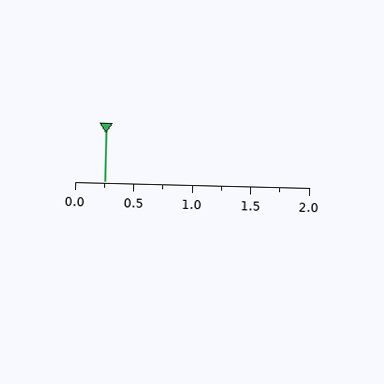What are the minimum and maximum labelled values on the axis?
The axis runs from 0.0 to 2.0.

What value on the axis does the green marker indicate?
The marker indicates approximately 0.25.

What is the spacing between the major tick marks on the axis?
The major ticks are spaced 0.5 apart.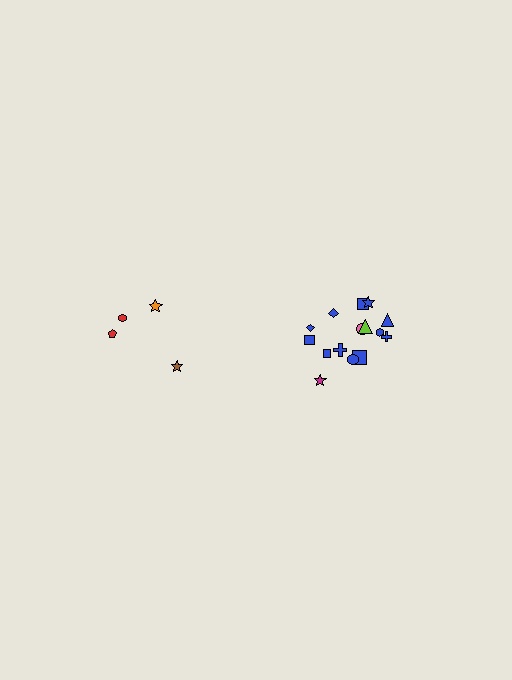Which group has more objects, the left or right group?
The right group.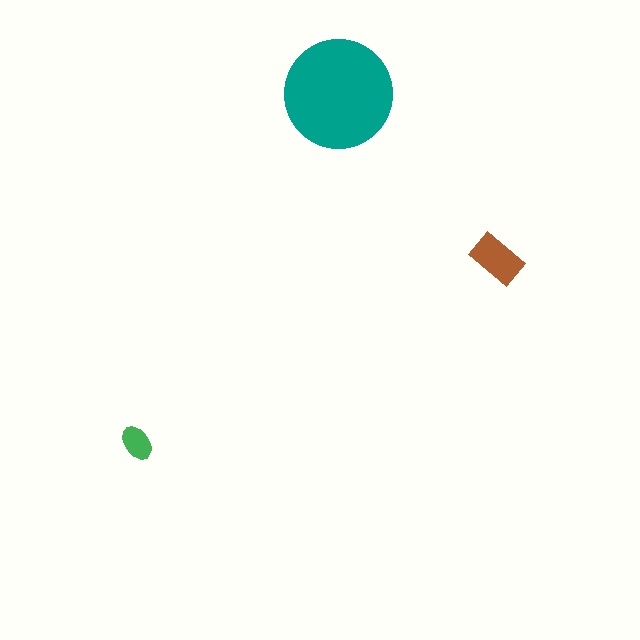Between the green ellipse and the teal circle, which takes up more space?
The teal circle.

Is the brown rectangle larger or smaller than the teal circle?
Smaller.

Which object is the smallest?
The green ellipse.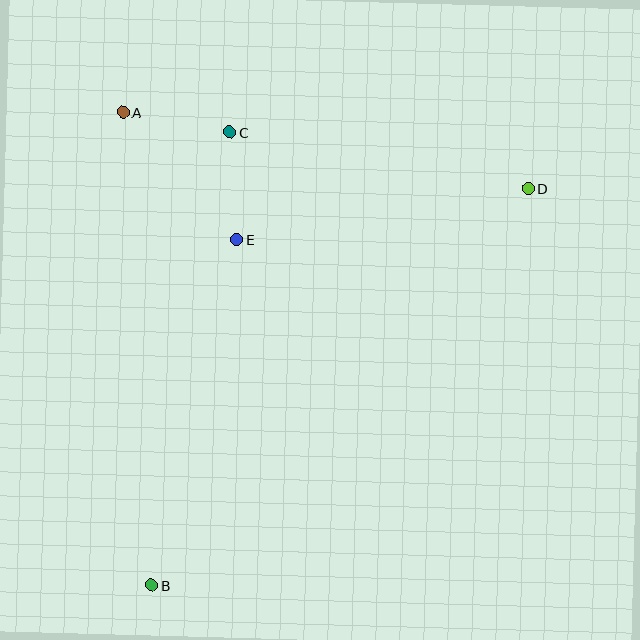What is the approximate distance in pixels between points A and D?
The distance between A and D is approximately 412 pixels.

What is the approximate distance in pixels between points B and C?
The distance between B and C is approximately 460 pixels.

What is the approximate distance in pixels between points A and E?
The distance between A and E is approximately 171 pixels.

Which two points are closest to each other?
Points C and E are closest to each other.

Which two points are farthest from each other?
Points B and D are farthest from each other.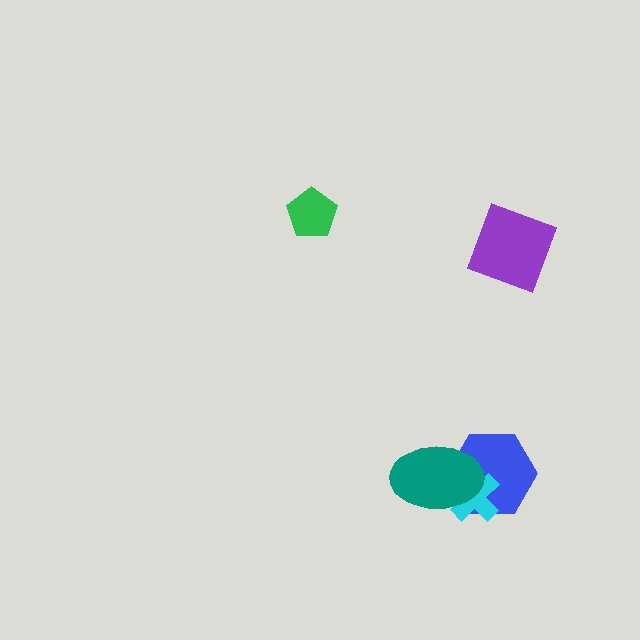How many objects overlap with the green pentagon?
0 objects overlap with the green pentagon.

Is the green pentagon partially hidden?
No, no other shape covers it.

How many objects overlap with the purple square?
0 objects overlap with the purple square.